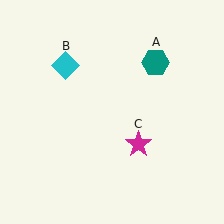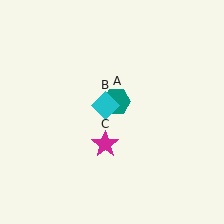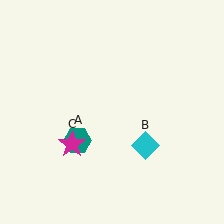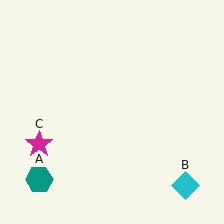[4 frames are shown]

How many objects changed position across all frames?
3 objects changed position: teal hexagon (object A), cyan diamond (object B), magenta star (object C).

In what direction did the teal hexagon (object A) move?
The teal hexagon (object A) moved down and to the left.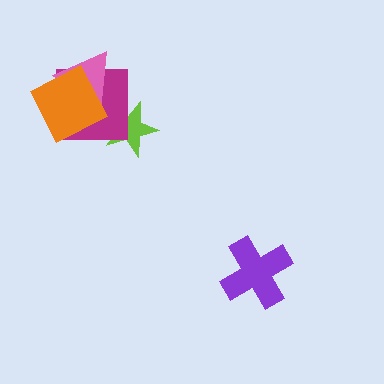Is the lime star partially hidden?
Yes, it is partially covered by another shape.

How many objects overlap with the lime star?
1 object overlaps with the lime star.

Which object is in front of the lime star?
The magenta square is in front of the lime star.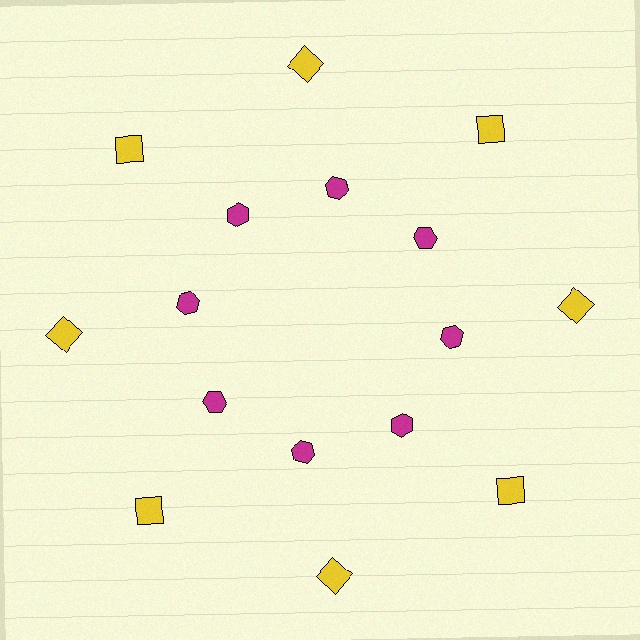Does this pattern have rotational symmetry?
Yes, this pattern has 8-fold rotational symmetry. It looks the same after rotating 45 degrees around the center.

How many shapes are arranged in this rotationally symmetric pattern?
There are 16 shapes, arranged in 8 groups of 2.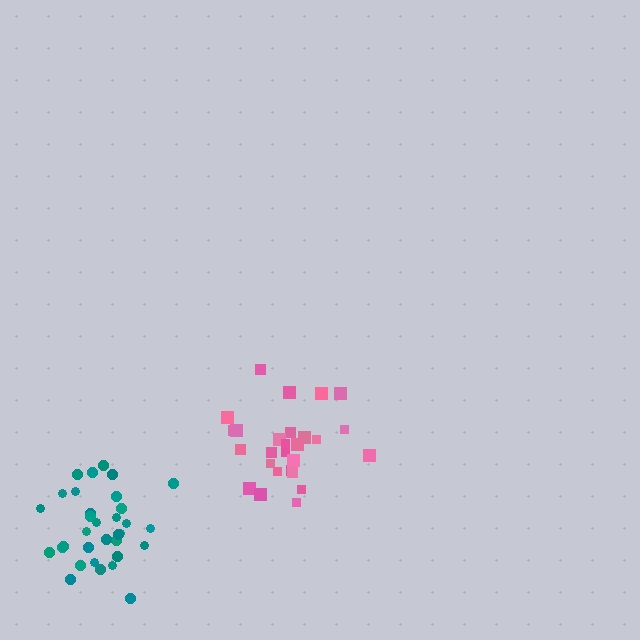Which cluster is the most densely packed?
Teal.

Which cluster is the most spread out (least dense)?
Pink.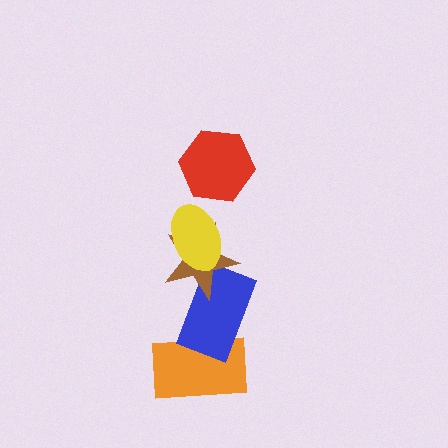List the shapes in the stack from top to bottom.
From top to bottom: the red hexagon, the yellow ellipse, the brown star, the blue rectangle, the orange rectangle.